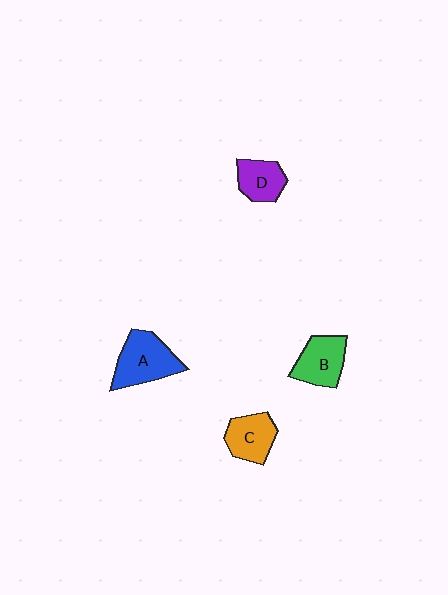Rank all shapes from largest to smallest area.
From largest to smallest: A (blue), B (green), C (orange), D (purple).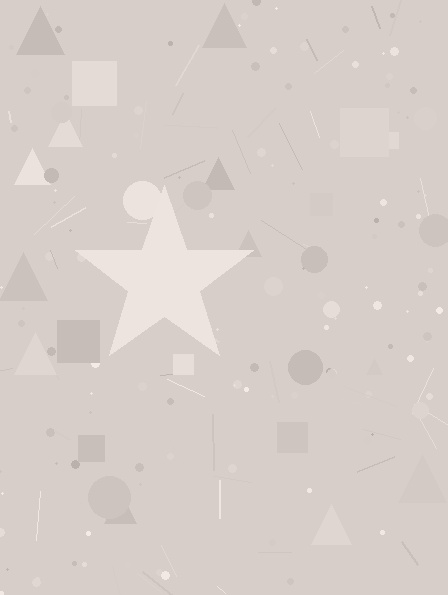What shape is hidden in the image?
A star is hidden in the image.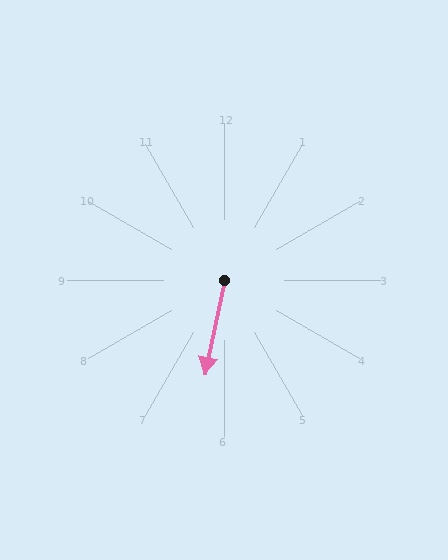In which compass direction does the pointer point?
South.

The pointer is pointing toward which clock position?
Roughly 6 o'clock.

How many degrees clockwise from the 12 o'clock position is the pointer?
Approximately 192 degrees.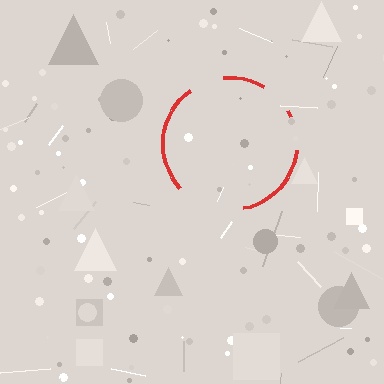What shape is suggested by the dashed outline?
The dashed outline suggests a circle.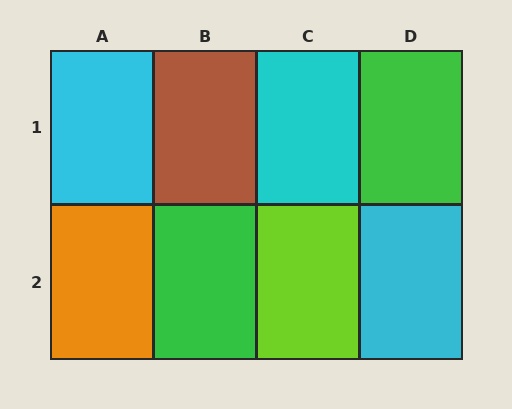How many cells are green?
2 cells are green.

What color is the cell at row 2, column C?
Lime.